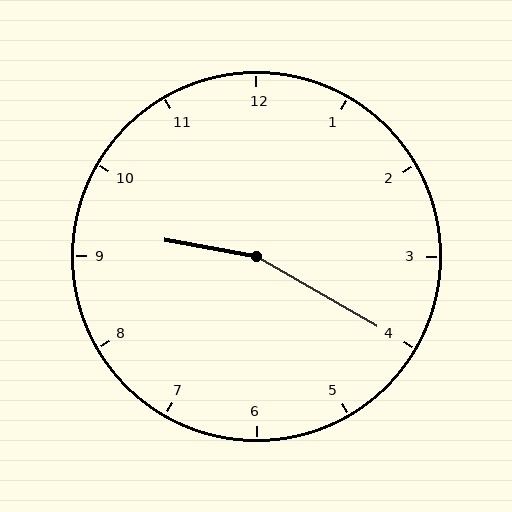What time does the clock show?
9:20.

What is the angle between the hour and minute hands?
Approximately 160 degrees.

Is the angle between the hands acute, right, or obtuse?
It is obtuse.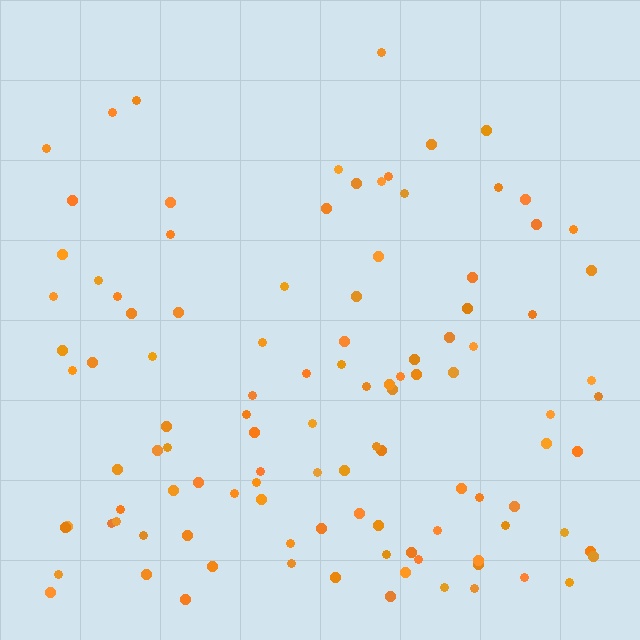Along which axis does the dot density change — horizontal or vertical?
Vertical.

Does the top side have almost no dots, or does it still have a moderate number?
Still a moderate number, just noticeably fewer than the bottom.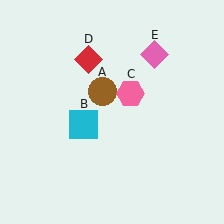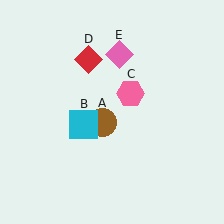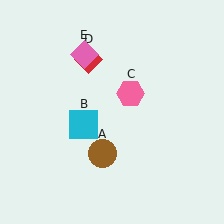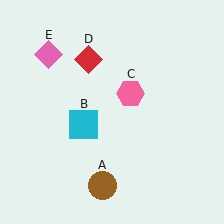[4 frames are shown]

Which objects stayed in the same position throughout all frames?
Cyan square (object B) and pink hexagon (object C) and red diamond (object D) remained stationary.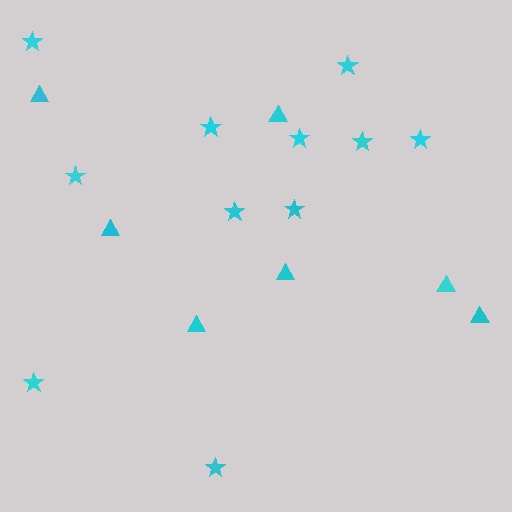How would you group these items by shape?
There are 2 groups: one group of triangles (7) and one group of stars (11).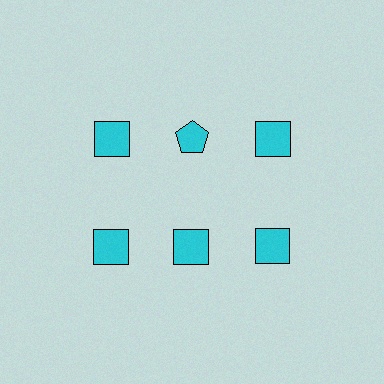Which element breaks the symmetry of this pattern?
The cyan pentagon in the top row, second from left column breaks the symmetry. All other shapes are cyan squares.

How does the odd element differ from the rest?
It has a different shape: pentagon instead of square.